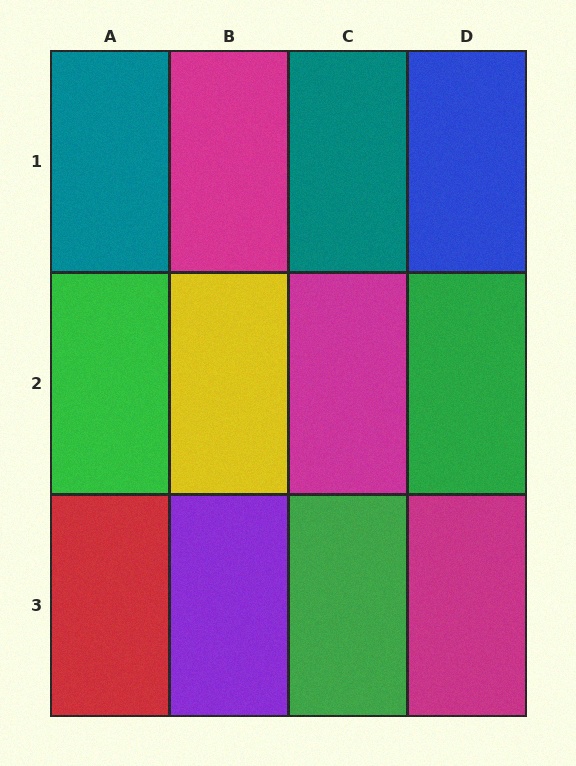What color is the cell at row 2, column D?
Green.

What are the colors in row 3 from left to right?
Red, purple, green, magenta.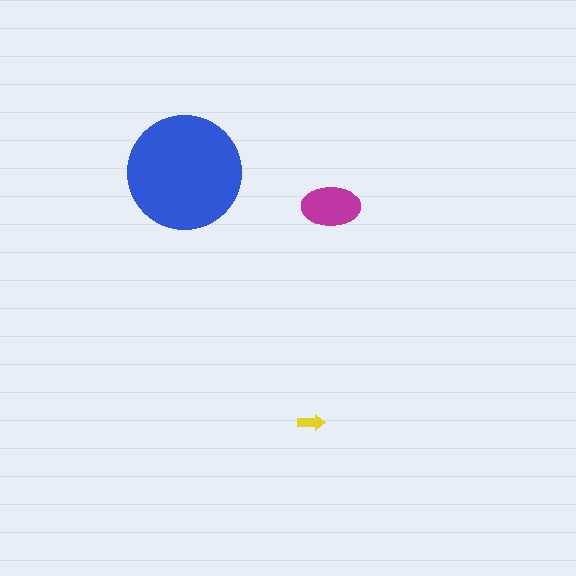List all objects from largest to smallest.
The blue circle, the magenta ellipse, the yellow arrow.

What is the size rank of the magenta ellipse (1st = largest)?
2nd.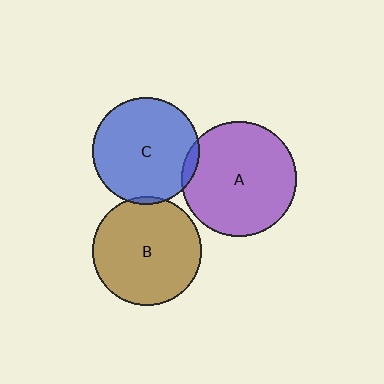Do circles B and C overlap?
Yes.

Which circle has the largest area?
Circle A (purple).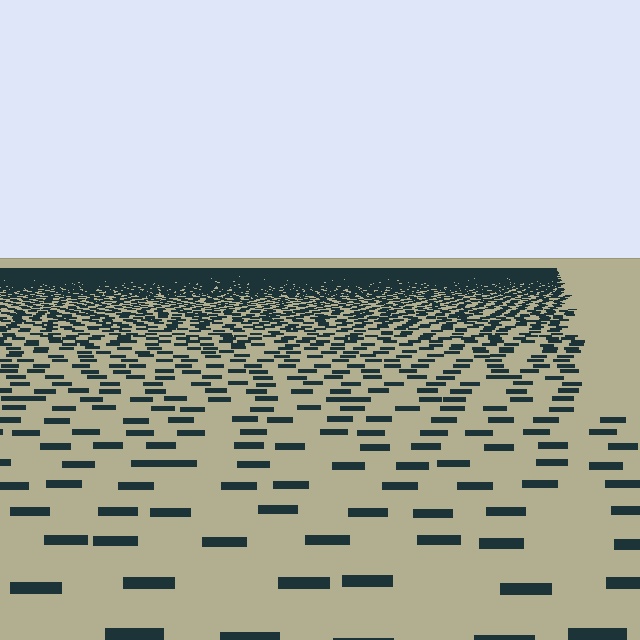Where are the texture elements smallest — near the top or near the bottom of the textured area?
Near the top.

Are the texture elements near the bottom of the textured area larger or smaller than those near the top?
Larger. Near the bottom, elements are closer to the viewer and appear at a bigger on-screen size.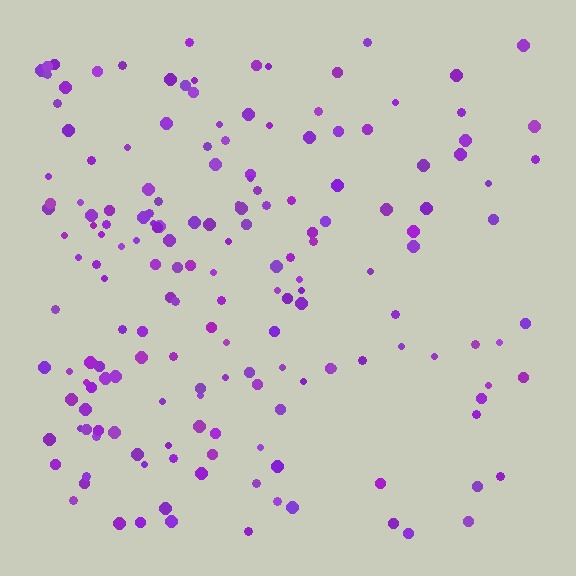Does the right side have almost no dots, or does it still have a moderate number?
Still a moderate number, just noticeably fewer than the left.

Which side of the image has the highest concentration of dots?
The left.